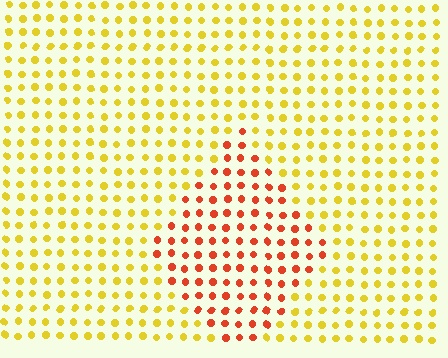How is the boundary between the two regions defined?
The boundary is defined purely by a slight shift in hue (about 46 degrees). Spacing, size, and orientation are identical on both sides.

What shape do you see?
I see a diamond.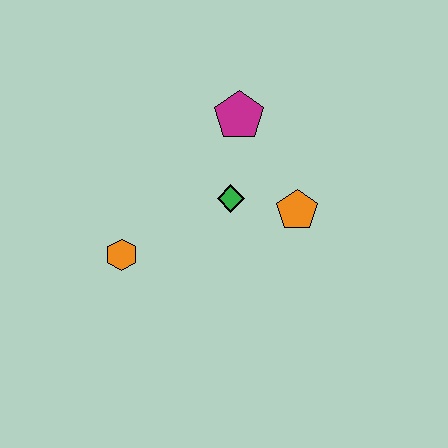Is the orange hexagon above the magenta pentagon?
No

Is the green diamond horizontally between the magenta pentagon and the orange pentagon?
No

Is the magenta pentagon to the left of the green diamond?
No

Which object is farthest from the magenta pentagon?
The orange hexagon is farthest from the magenta pentagon.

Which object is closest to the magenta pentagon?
The green diamond is closest to the magenta pentagon.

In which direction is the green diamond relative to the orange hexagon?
The green diamond is to the right of the orange hexagon.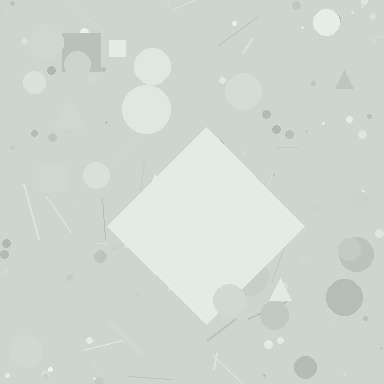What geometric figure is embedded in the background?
A diamond is embedded in the background.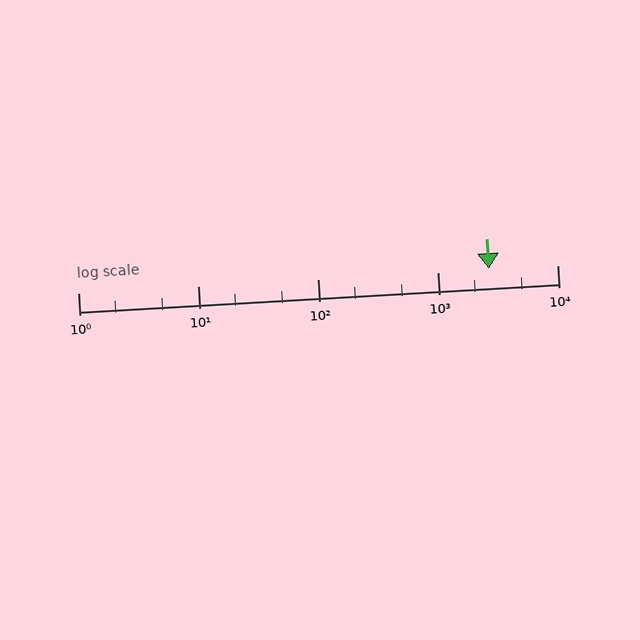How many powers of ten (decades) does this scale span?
The scale spans 4 decades, from 1 to 10000.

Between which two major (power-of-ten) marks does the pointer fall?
The pointer is between 1000 and 10000.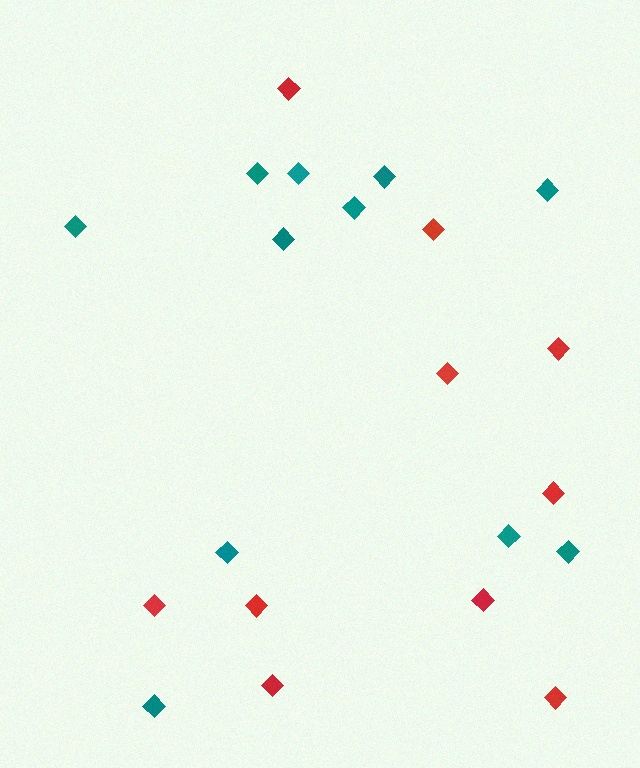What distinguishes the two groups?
There are 2 groups: one group of teal diamonds (11) and one group of red diamonds (10).